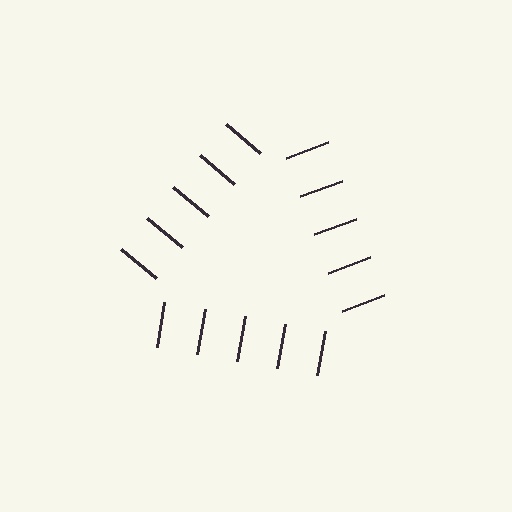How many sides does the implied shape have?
3 sides — the line-ends trace a triangle.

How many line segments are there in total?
15 — 5 along each of the 3 edges.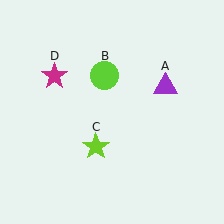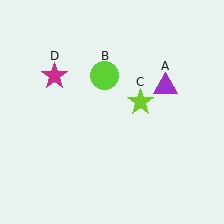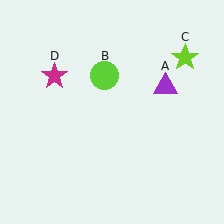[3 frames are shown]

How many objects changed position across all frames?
1 object changed position: lime star (object C).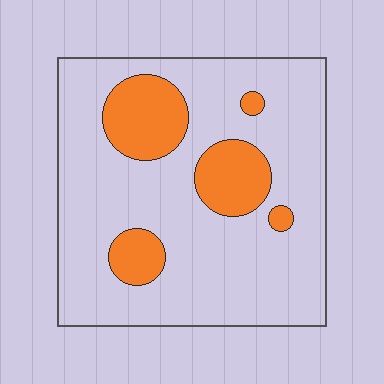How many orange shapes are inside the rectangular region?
5.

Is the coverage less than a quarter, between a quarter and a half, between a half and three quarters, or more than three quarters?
Less than a quarter.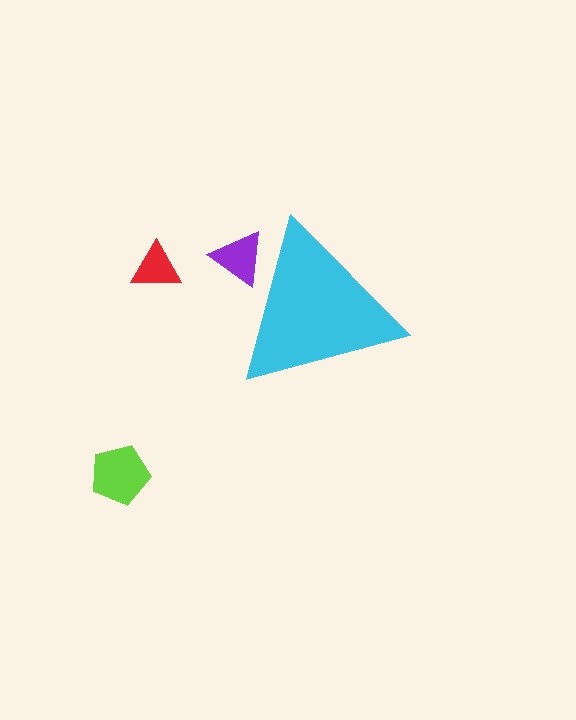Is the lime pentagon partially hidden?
No, the lime pentagon is fully visible.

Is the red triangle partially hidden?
No, the red triangle is fully visible.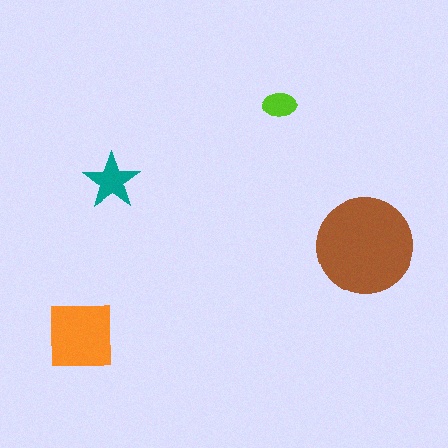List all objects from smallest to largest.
The lime ellipse, the teal star, the orange square, the brown circle.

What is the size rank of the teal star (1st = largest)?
3rd.